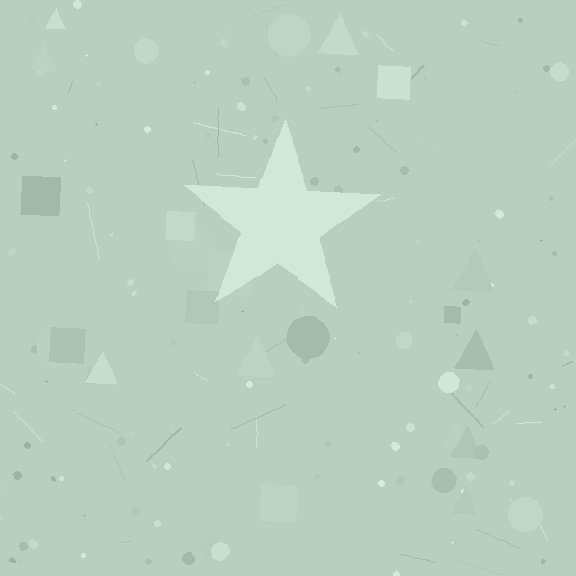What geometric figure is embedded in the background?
A star is embedded in the background.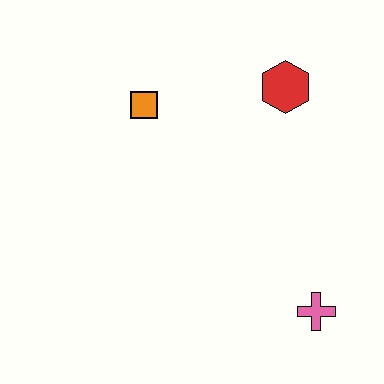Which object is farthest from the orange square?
The pink cross is farthest from the orange square.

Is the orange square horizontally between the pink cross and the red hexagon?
No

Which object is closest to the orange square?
The red hexagon is closest to the orange square.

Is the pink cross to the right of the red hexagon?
Yes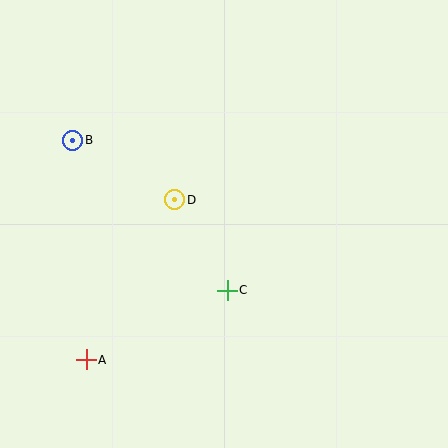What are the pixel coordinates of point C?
Point C is at (227, 290).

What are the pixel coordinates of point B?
Point B is at (73, 140).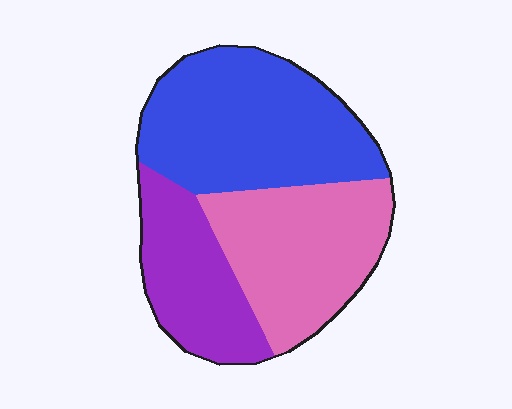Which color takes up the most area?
Blue, at roughly 40%.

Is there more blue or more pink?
Blue.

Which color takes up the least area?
Purple, at roughly 25%.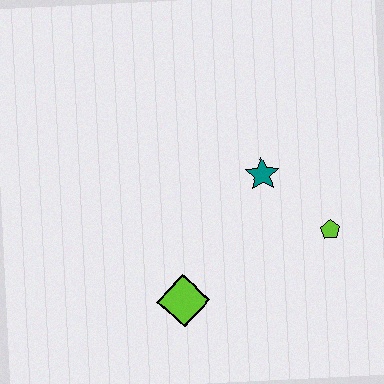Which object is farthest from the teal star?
The lime diamond is farthest from the teal star.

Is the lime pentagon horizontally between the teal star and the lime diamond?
No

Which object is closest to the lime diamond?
The teal star is closest to the lime diamond.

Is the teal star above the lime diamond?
Yes